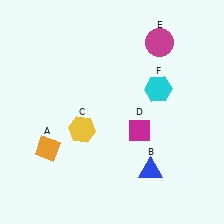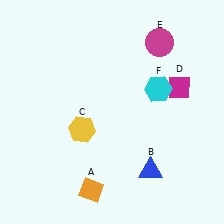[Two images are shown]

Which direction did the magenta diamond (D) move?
The magenta diamond (D) moved up.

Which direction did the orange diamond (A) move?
The orange diamond (A) moved right.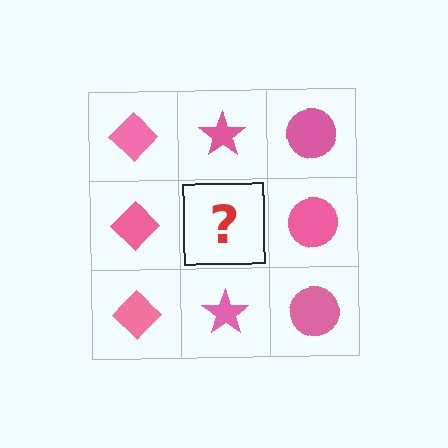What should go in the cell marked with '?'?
The missing cell should contain a pink star.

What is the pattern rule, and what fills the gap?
The rule is that each column has a consistent shape. The gap should be filled with a pink star.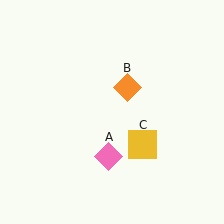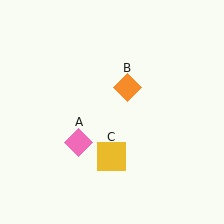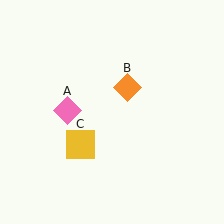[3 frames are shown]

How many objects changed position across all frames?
2 objects changed position: pink diamond (object A), yellow square (object C).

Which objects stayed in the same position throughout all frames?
Orange diamond (object B) remained stationary.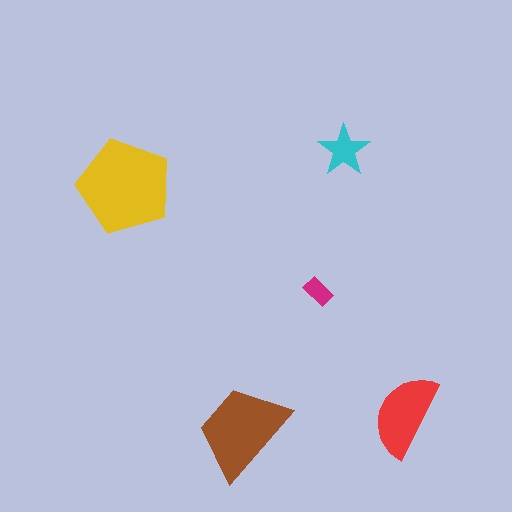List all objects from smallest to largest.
The magenta rectangle, the cyan star, the red semicircle, the brown trapezoid, the yellow pentagon.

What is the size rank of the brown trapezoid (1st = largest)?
2nd.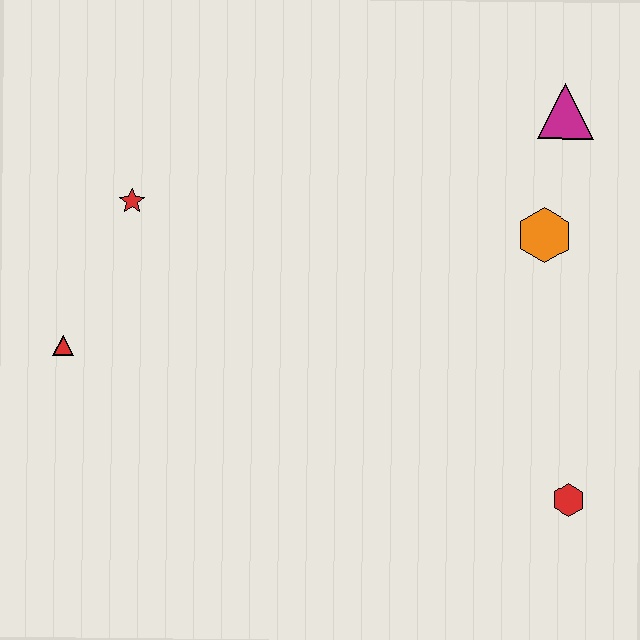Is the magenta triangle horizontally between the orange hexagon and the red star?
No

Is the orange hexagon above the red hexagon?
Yes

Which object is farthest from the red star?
The red hexagon is farthest from the red star.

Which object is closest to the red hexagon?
The orange hexagon is closest to the red hexagon.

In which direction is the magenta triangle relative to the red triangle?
The magenta triangle is to the right of the red triangle.